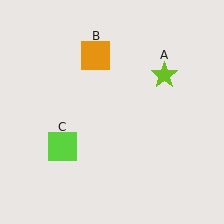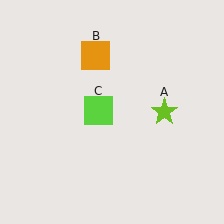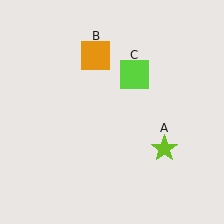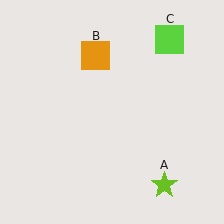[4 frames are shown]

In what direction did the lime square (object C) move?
The lime square (object C) moved up and to the right.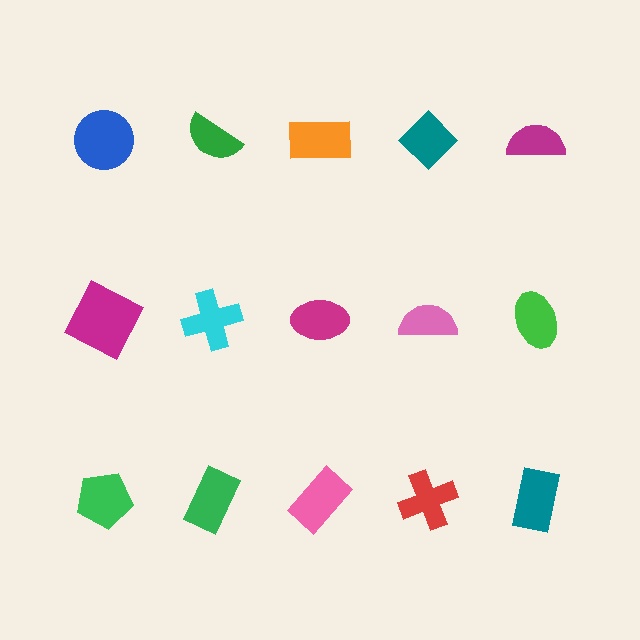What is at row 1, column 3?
An orange rectangle.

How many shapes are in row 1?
5 shapes.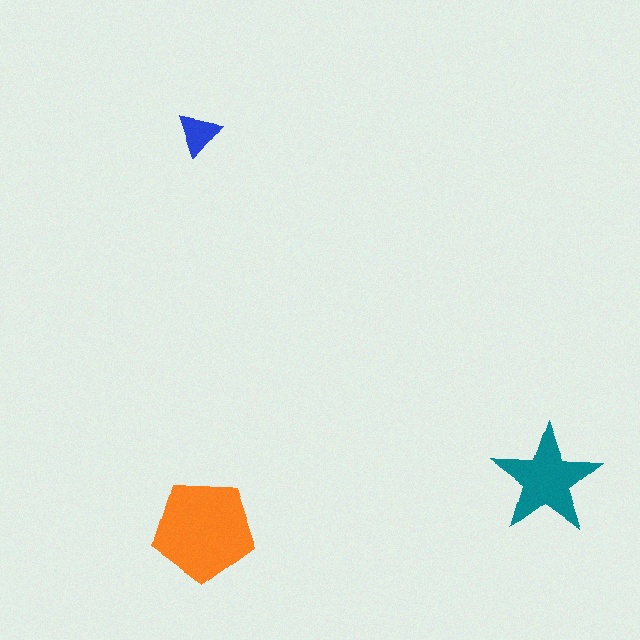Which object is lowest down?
The orange pentagon is bottommost.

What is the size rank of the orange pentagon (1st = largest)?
1st.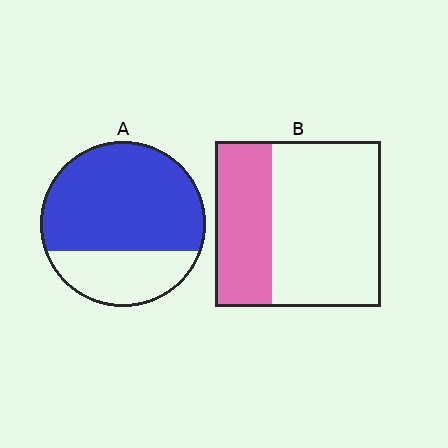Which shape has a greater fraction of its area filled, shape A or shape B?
Shape A.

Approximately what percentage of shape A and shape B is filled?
A is approximately 70% and B is approximately 35%.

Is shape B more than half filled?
No.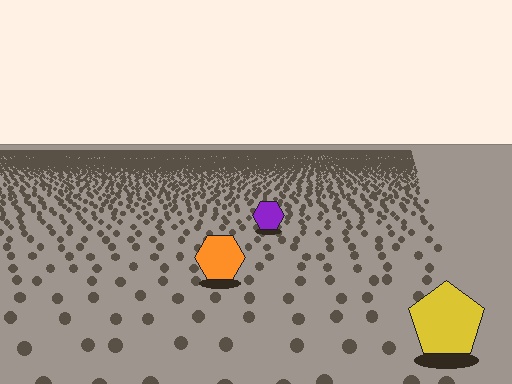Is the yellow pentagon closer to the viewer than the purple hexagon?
Yes. The yellow pentagon is closer — you can tell from the texture gradient: the ground texture is coarser near it.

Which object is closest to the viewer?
The yellow pentagon is closest. The texture marks near it are larger and more spread out.